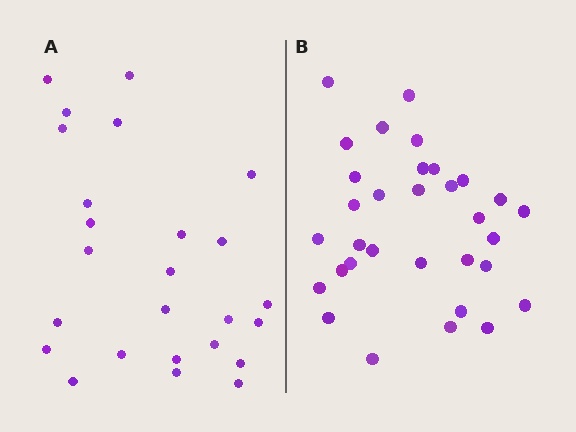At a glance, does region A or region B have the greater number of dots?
Region B (the right region) has more dots.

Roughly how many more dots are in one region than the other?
Region B has roughly 8 or so more dots than region A.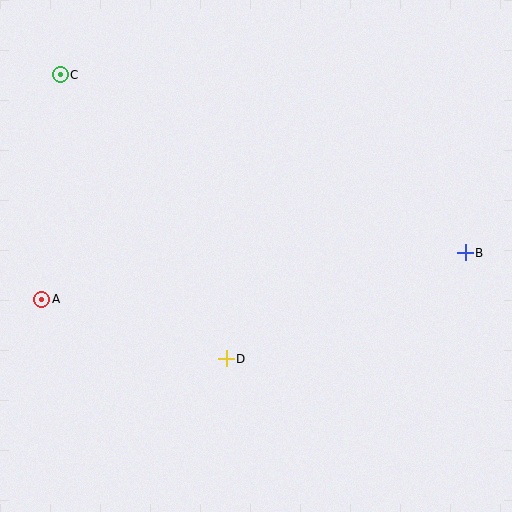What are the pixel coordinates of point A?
Point A is at (42, 299).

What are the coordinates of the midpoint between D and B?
The midpoint between D and B is at (346, 306).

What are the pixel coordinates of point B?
Point B is at (465, 253).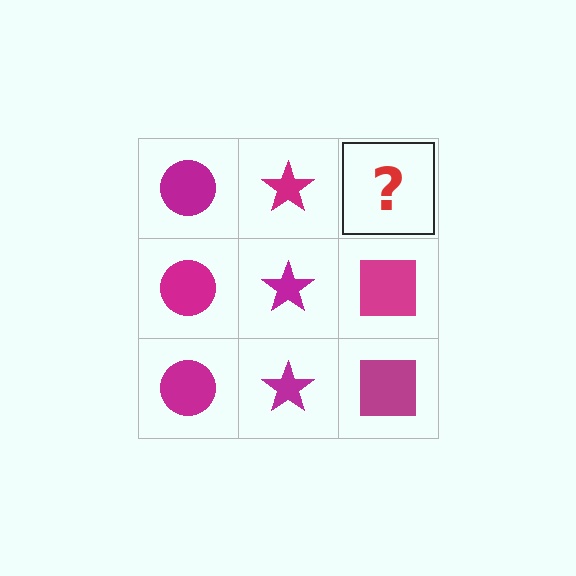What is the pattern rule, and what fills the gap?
The rule is that each column has a consistent shape. The gap should be filled with a magenta square.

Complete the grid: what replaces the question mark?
The question mark should be replaced with a magenta square.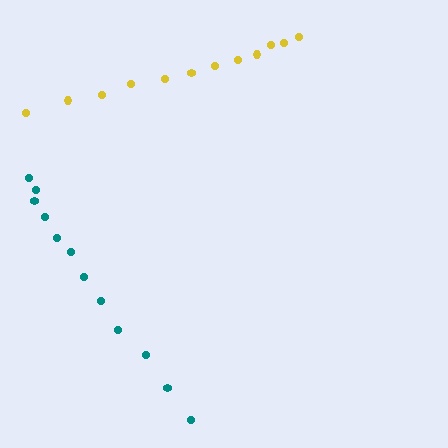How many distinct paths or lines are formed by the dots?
There are 2 distinct paths.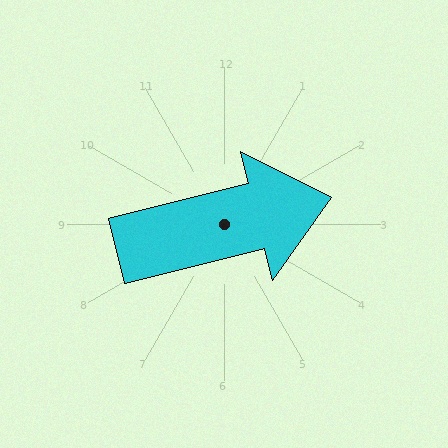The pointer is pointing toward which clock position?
Roughly 3 o'clock.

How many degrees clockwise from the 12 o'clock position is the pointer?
Approximately 76 degrees.